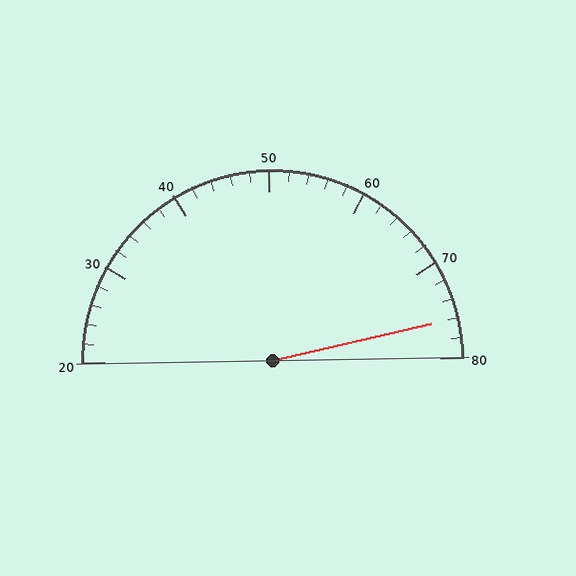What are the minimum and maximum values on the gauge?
The gauge ranges from 20 to 80.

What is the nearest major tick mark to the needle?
The nearest major tick mark is 80.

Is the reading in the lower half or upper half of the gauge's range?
The reading is in the upper half of the range (20 to 80).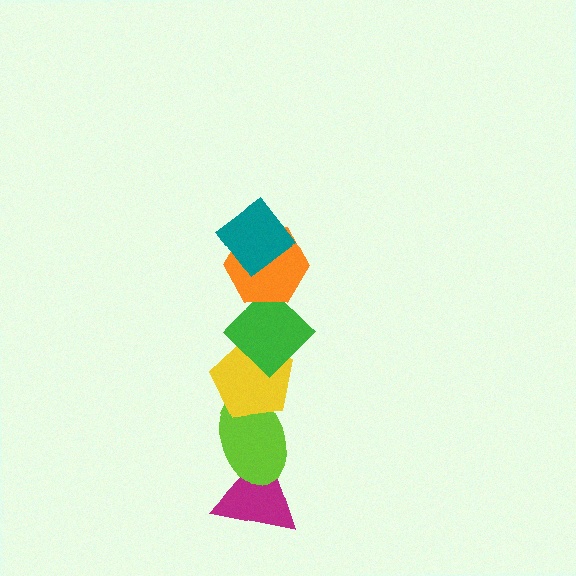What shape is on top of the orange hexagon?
The teal diamond is on top of the orange hexagon.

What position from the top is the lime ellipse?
The lime ellipse is 5th from the top.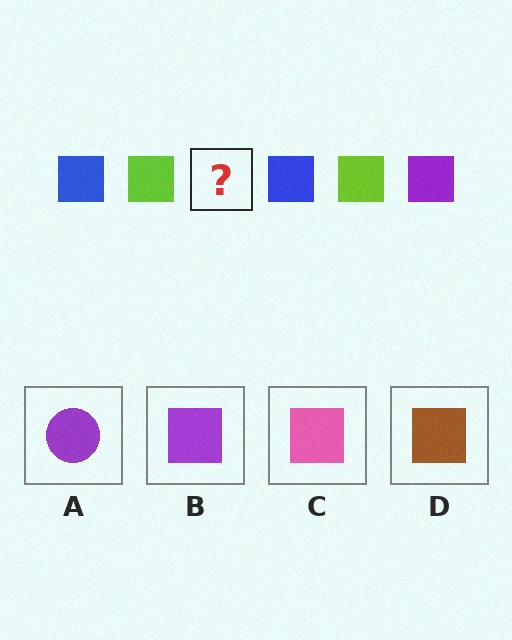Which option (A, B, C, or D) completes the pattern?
B.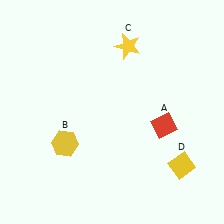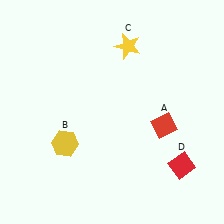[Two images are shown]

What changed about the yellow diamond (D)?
In Image 1, D is yellow. In Image 2, it changed to red.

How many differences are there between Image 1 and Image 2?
There is 1 difference between the two images.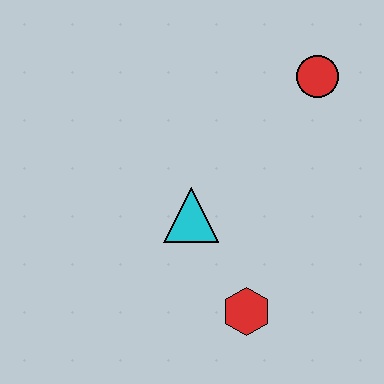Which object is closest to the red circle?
The cyan triangle is closest to the red circle.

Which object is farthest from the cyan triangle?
The red circle is farthest from the cyan triangle.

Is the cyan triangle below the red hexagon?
No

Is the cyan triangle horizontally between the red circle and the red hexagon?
No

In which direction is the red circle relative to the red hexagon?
The red circle is above the red hexagon.